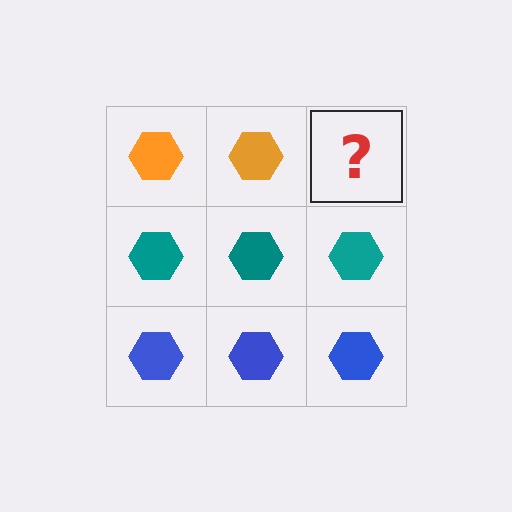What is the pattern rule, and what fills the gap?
The rule is that each row has a consistent color. The gap should be filled with an orange hexagon.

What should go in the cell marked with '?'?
The missing cell should contain an orange hexagon.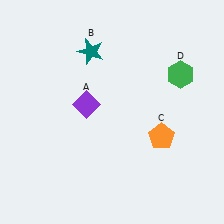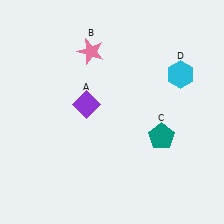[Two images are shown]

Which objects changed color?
B changed from teal to pink. C changed from orange to teal. D changed from green to cyan.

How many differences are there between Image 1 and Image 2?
There are 3 differences between the two images.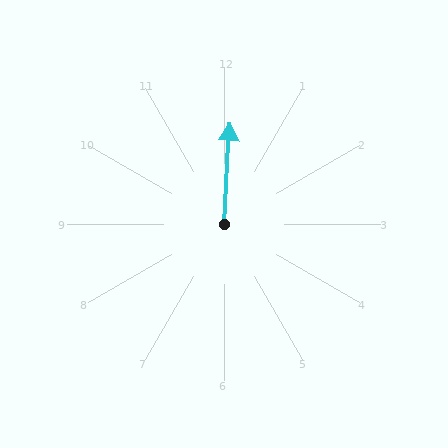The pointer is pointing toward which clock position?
Roughly 12 o'clock.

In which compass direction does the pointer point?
North.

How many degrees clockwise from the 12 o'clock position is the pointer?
Approximately 3 degrees.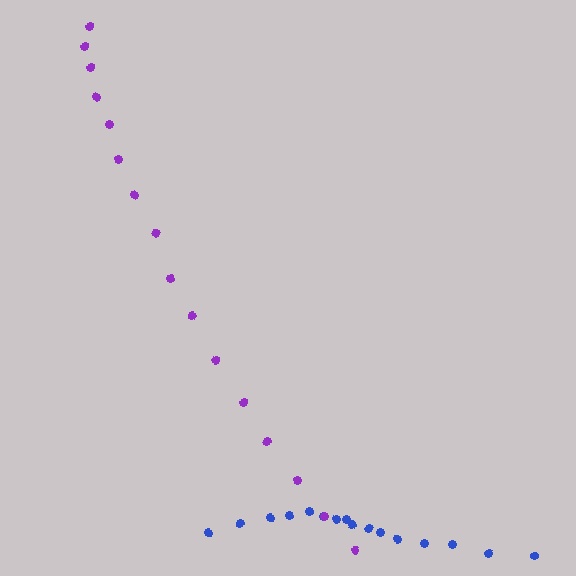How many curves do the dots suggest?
There are 2 distinct paths.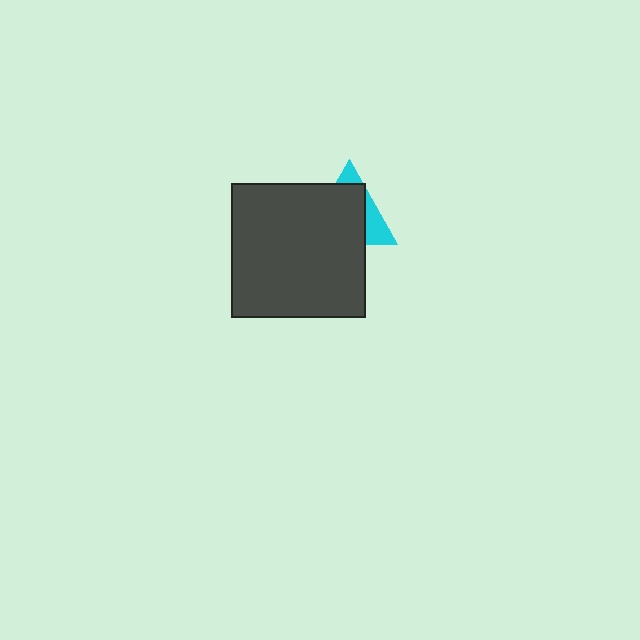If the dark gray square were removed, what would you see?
You would see the complete cyan triangle.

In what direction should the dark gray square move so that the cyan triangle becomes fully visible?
The dark gray square should move toward the lower-left. That is the shortest direction to clear the overlap and leave the cyan triangle fully visible.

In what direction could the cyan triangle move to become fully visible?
The cyan triangle could move toward the upper-right. That would shift it out from behind the dark gray square entirely.